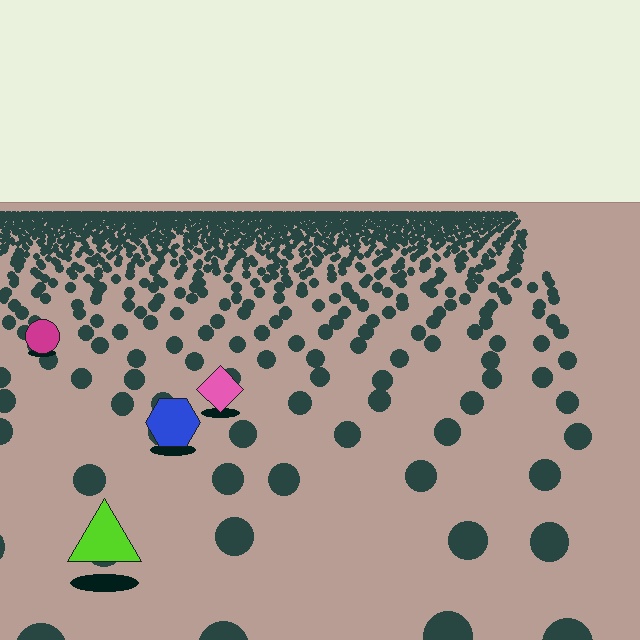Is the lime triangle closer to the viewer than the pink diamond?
Yes. The lime triangle is closer — you can tell from the texture gradient: the ground texture is coarser near it.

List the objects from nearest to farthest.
From nearest to farthest: the lime triangle, the blue hexagon, the pink diamond, the magenta circle.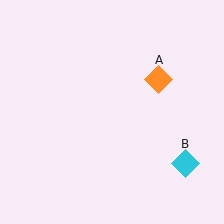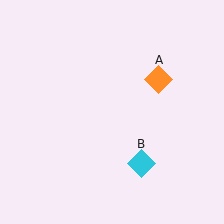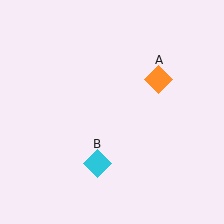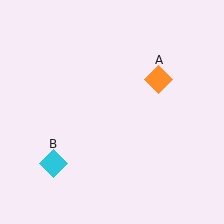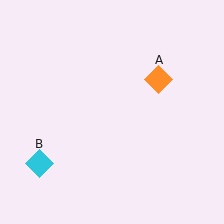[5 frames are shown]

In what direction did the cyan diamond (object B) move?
The cyan diamond (object B) moved left.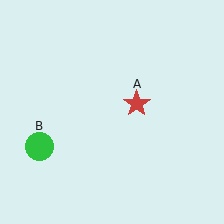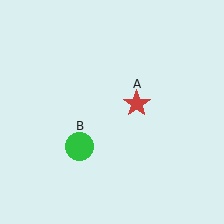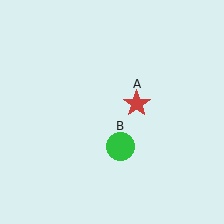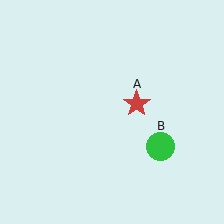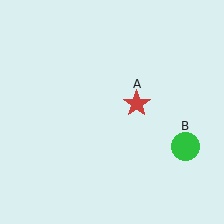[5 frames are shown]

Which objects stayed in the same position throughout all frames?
Red star (object A) remained stationary.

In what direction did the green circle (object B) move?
The green circle (object B) moved right.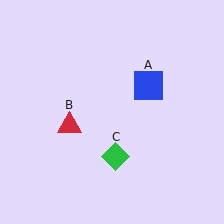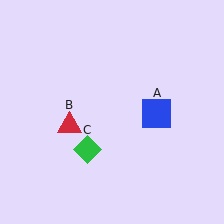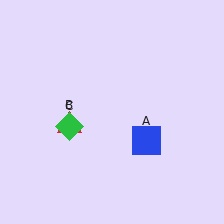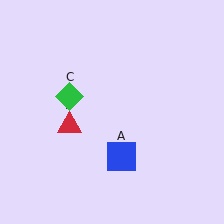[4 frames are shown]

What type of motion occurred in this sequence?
The blue square (object A), green diamond (object C) rotated clockwise around the center of the scene.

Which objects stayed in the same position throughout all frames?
Red triangle (object B) remained stationary.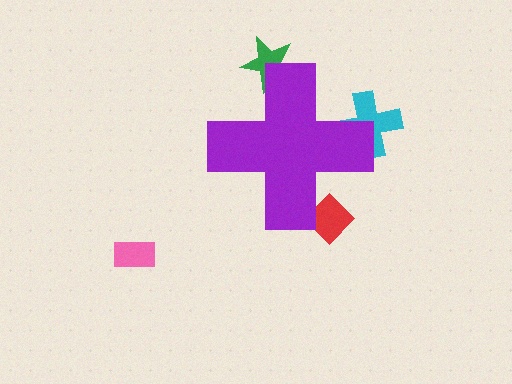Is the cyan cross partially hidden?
Yes, the cyan cross is partially hidden behind the purple cross.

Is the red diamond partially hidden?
Yes, the red diamond is partially hidden behind the purple cross.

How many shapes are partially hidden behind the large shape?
3 shapes are partially hidden.